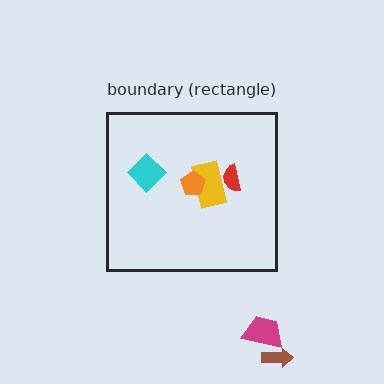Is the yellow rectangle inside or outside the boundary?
Inside.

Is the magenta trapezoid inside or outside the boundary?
Outside.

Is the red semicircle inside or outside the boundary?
Inside.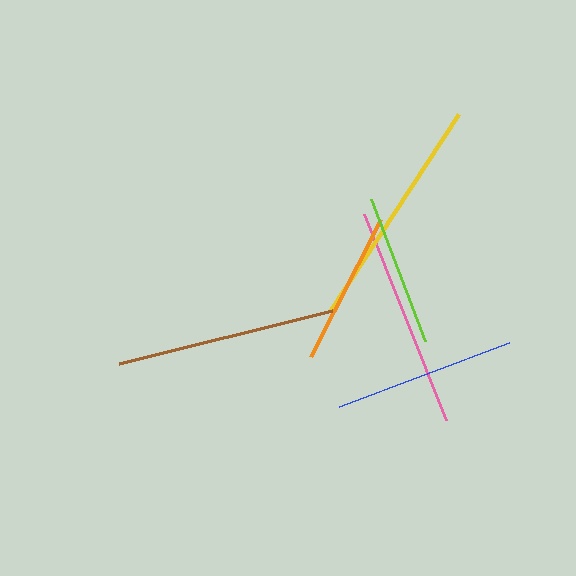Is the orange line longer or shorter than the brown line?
The brown line is longer than the orange line.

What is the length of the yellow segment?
The yellow segment is approximately 234 pixels long.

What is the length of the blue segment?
The blue segment is approximately 182 pixels long.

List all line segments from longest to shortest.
From longest to shortest: yellow, pink, brown, blue, orange, lime.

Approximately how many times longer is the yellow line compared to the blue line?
The yellow line is approximately 1.3 times the length of the blue line.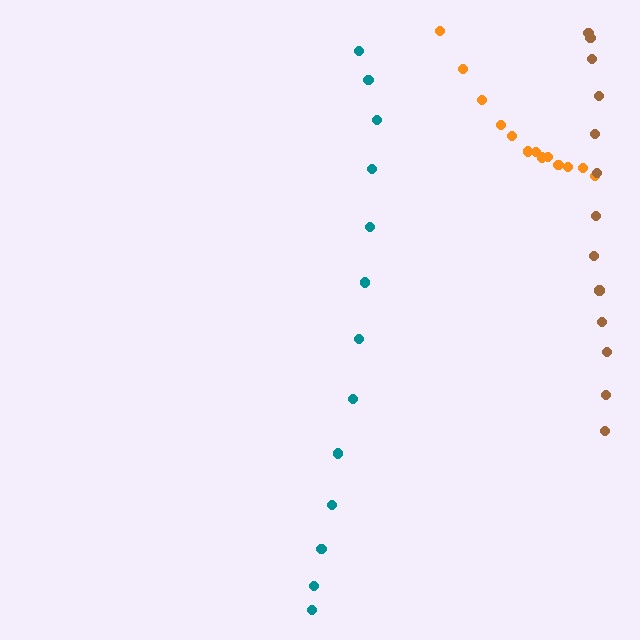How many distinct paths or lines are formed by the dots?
There are 3 distinct paths.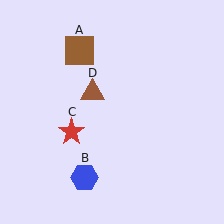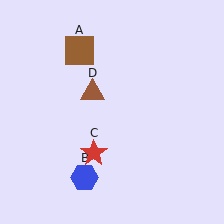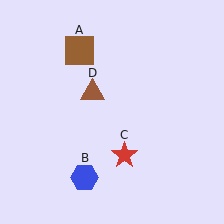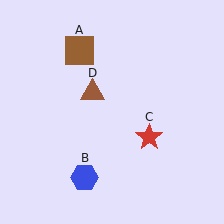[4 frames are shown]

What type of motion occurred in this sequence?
The red star (object C) rotated counterclockwise around the center of the scene.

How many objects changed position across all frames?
1 object changed position: red star (object C).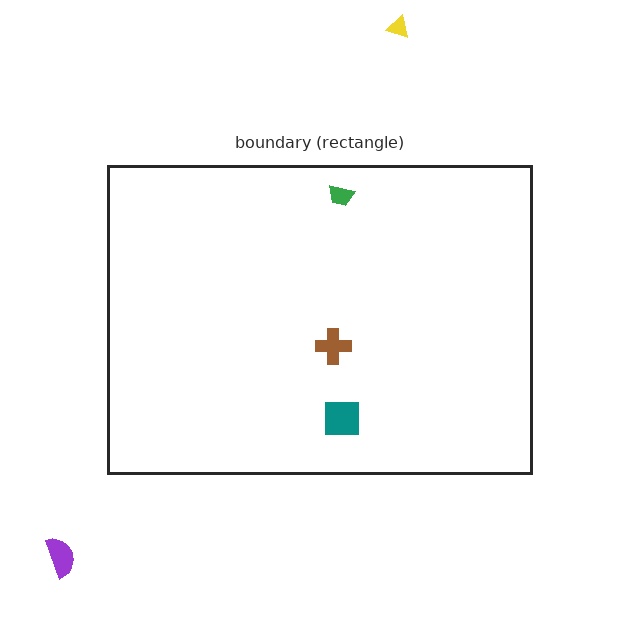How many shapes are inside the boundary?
3 inside, 2 outside.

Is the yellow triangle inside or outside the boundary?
Outside.